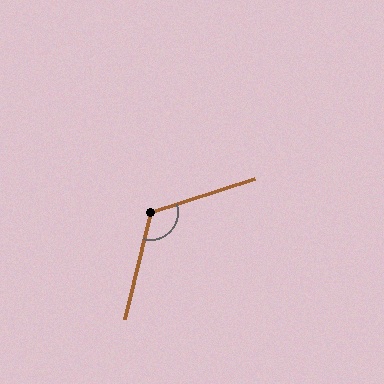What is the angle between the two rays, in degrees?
Approximately 122 degrees.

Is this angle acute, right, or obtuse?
It is obtuse.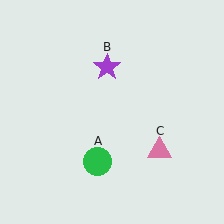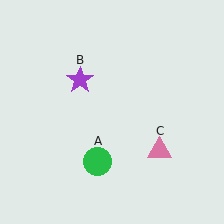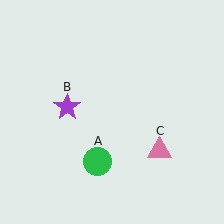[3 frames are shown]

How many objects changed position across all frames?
1 object changed position: purple star (object B).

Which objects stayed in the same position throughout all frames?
Green circle (object A) and pink triangle (object C) remained stationary.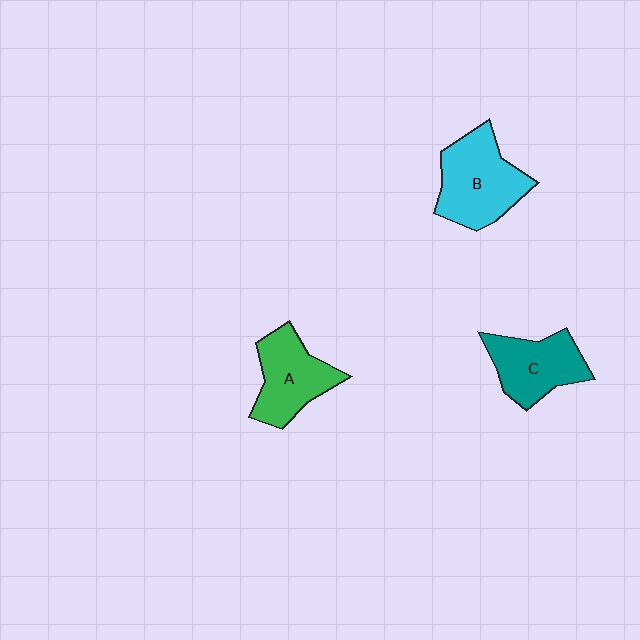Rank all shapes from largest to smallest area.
From largest to smallest: B (cyan), A (green), C (teal).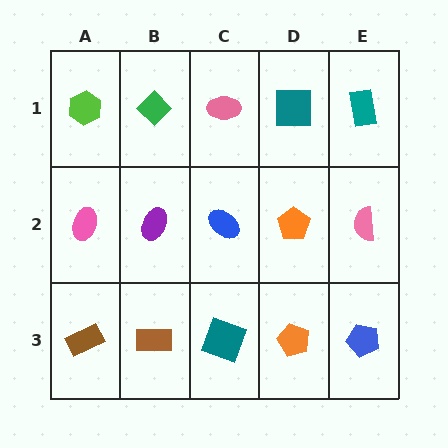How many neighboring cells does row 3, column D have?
3.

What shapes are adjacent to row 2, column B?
A green diamond (row 1, column B), a brown rectangle (row 3, column B), a pink ellipse (row 2, column A), a blue ellipse (row 2, column C).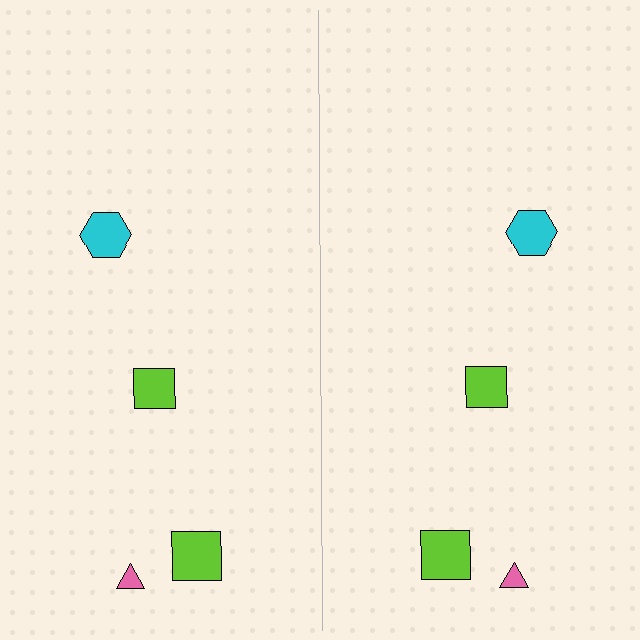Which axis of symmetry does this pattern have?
The pattern has a vertical axis of symmetry running through the center of the image.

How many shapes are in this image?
There are 8 shapes in this image.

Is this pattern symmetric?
Yes, this pattern has bilateral (reflection) symmetry.